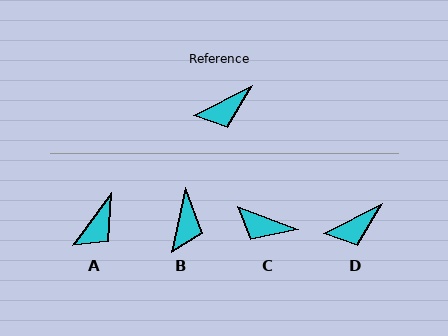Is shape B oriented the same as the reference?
No, it is off by about 51 degrees.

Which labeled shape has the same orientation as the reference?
D.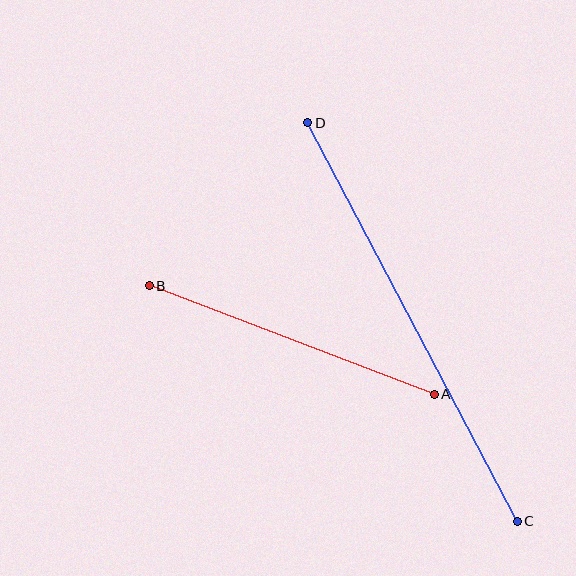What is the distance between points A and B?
The distance is approximately 305 pixels.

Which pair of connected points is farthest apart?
Points C and D are farthest apart.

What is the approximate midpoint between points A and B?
The midpoint is at approximately (292, 340) pixels.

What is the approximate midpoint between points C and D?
The midpoint is at approximately (413, 322) pixels.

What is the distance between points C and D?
The distance is approximately 450 pixels.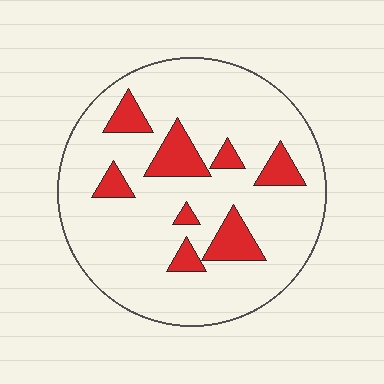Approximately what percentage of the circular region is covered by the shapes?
Approximately 15%.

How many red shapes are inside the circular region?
8.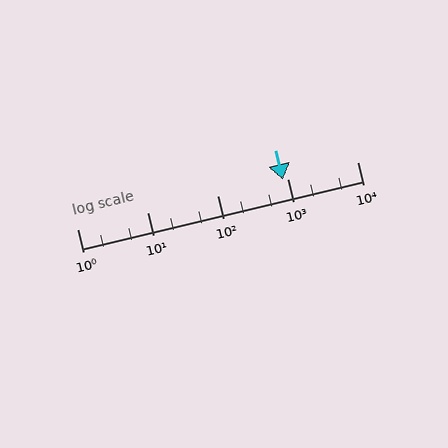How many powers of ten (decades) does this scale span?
The scale spans 4 decades, from 1 to 10000.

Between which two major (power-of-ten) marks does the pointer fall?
The pointer is between 100 and 1000.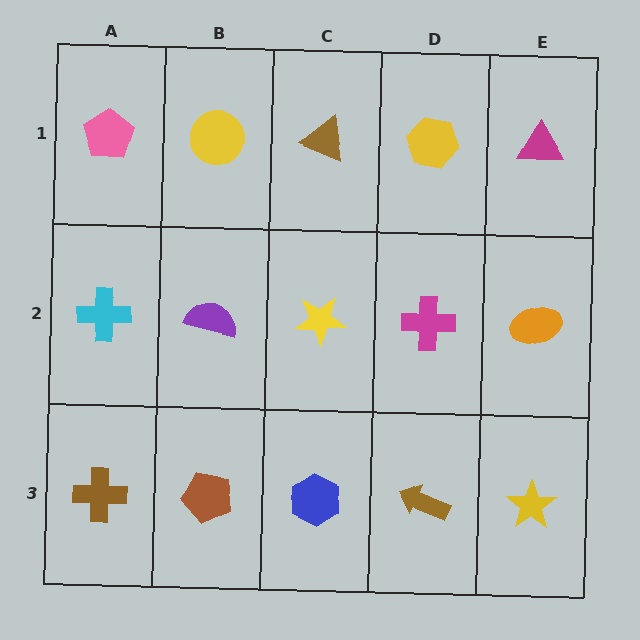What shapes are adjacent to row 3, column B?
A purple semicircle (row 2, column B), a brown cross (row 3, column A), a blue hexagon (row 3, column C).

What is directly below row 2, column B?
A brown pentagon.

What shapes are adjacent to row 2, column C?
A brown triangle (row 1, column C), a blue hexagon (row 3, column C), a purple semicircle (row 2, column B), a magenta cross (row 2, column D).